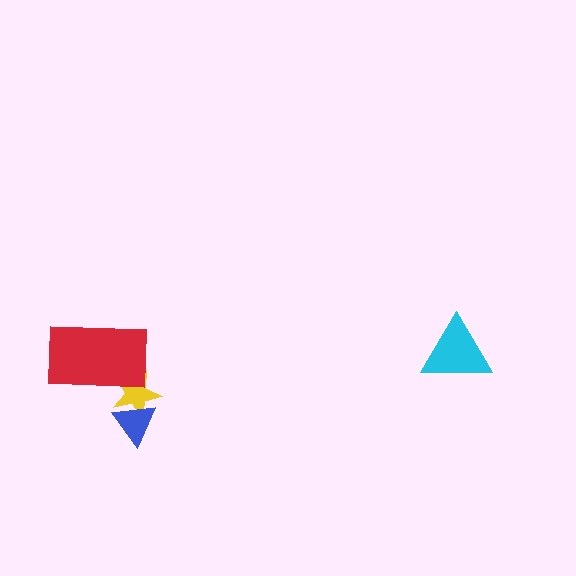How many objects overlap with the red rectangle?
1 object overlaps with the red rectangle.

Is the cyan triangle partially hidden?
No, no other shape covers it.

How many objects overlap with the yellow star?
2 objects overlap with the yellow star.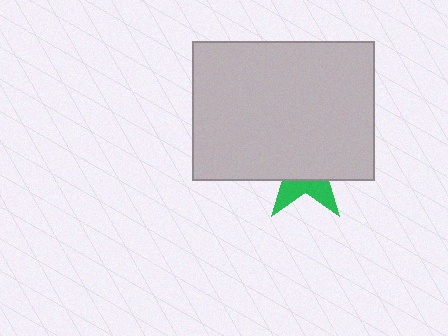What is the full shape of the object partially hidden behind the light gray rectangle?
The partially hidden object is a green star.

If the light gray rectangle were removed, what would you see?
You would see the complete green star.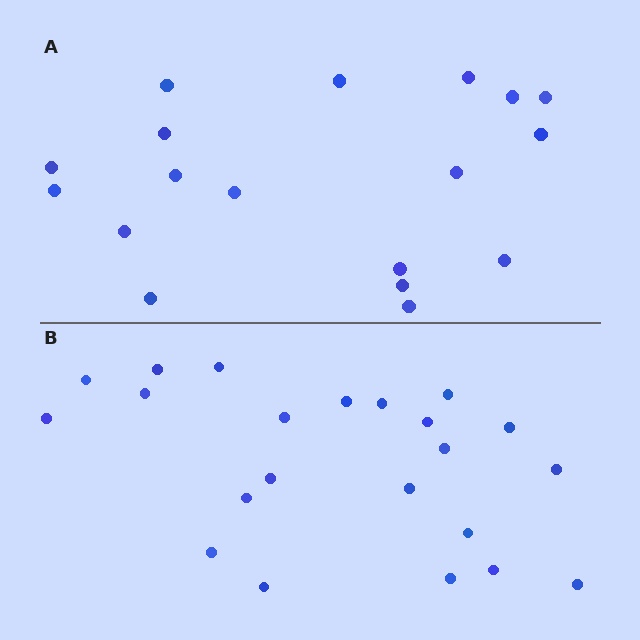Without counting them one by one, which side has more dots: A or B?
Region B (the bottom region) has more dots.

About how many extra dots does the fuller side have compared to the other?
Region B has about 4 more dots than region A.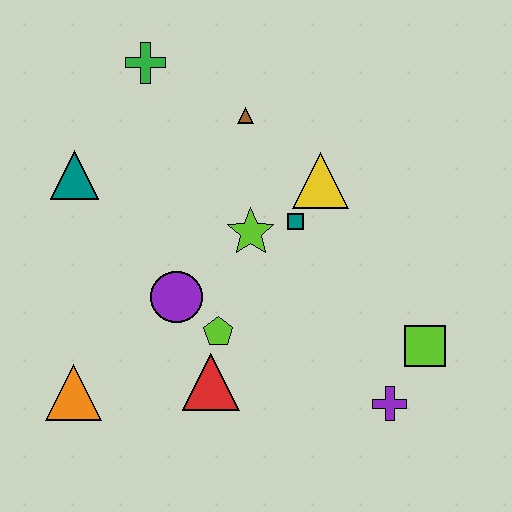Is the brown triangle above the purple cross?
Yes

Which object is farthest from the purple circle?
The lime square is farthest from the purple circle.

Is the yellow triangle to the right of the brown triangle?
Yes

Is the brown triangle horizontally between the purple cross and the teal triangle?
Yes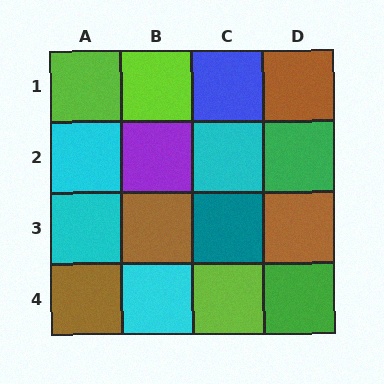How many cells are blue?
1 cell is blue.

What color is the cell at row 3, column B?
Brown.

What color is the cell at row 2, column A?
Cyan.